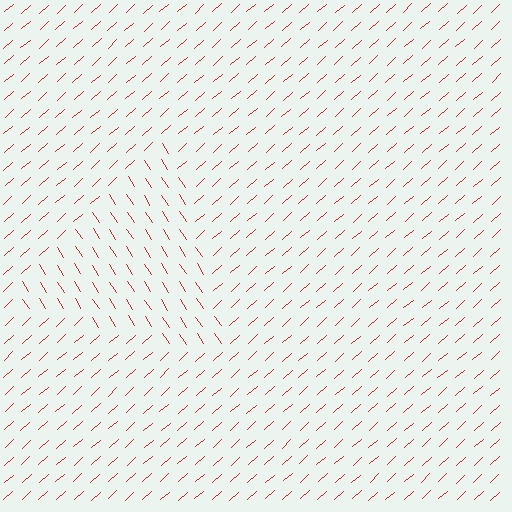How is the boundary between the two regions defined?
The boundary is defined purely by a change in line orientation (approximately 81 degrees difference). All lines are the same color and thickness.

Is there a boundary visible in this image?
Yes, there is a texture boundary formed by a change in line orientation.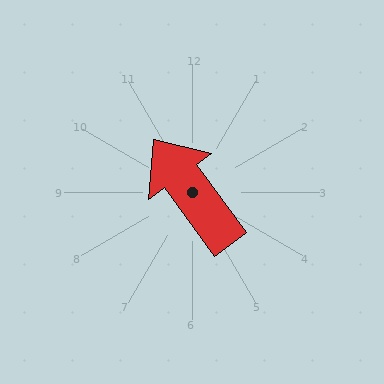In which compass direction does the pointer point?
Northwest.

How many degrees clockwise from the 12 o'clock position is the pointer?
Approximately 324 degrees.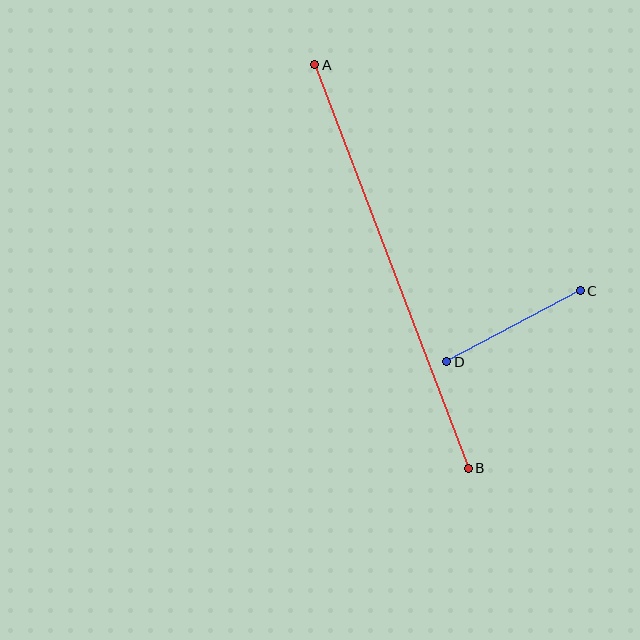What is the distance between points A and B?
The distance is approximately 432 pixels.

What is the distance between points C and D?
The distance is approximately 151 pixels.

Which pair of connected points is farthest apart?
Points A and B are farthest apart.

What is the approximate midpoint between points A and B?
The midpoint is at approximately (392, 267) pixels.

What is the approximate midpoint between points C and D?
The midpoint is at approximately (513, 326) pixels.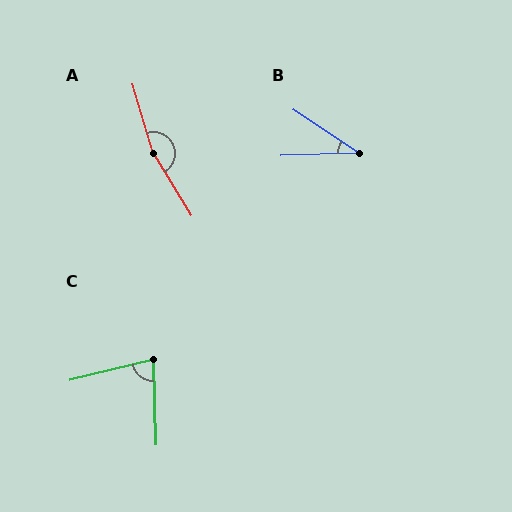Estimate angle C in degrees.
Approximately 78 degrees.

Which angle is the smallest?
B, at approximately 36 degrees.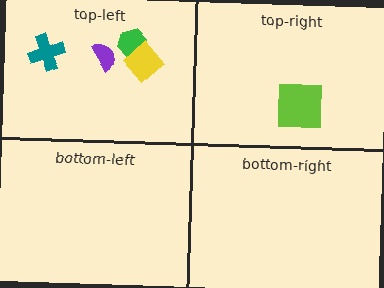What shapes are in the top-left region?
The teal cross, the green hexagon, the purple semicircle, the yellow diamond.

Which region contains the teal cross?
The top-left region.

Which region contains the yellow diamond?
The top-left region.